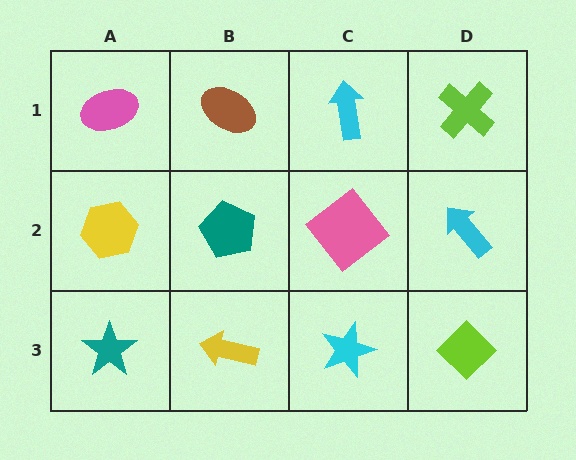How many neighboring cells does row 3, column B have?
3.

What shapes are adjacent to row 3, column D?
A cyan arrow (row 2, column D), a cyan star (row 3, column C).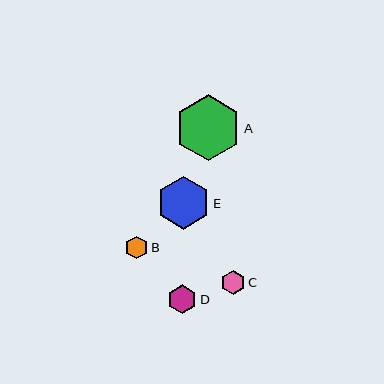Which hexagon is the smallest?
Hexagon B is the smallest with a size of approximately 23 pixels.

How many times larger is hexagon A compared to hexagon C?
Hexagon A is approximately 2.7 times the size of hexagon C.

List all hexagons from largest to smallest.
From largest to smallest: A, E, D, C, B.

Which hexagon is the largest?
Hexagon A is the largest with a size of approximately 66 pixels.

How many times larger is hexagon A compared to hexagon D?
Hexagon A is approximately 2.3 times the size of hexagon D.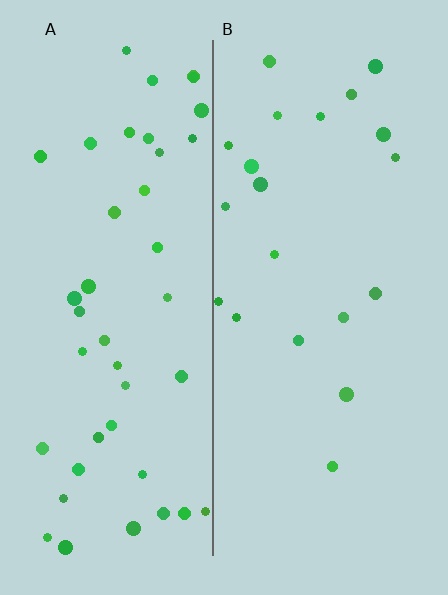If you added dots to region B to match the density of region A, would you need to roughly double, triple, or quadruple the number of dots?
Approximately double.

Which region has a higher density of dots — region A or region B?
A (the left).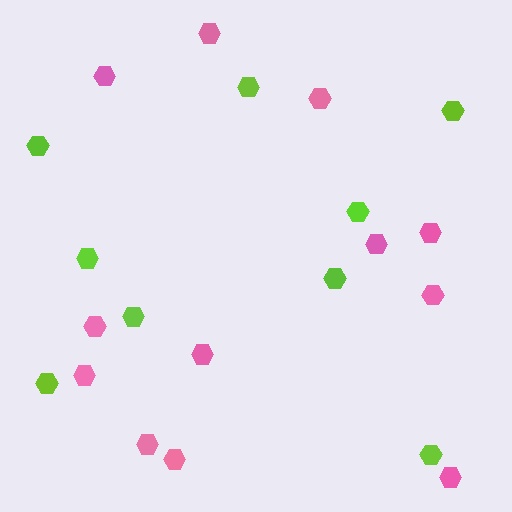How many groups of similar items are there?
There are 2 groups: one group of lime hexagons (9) and one group of pink hexagons (12).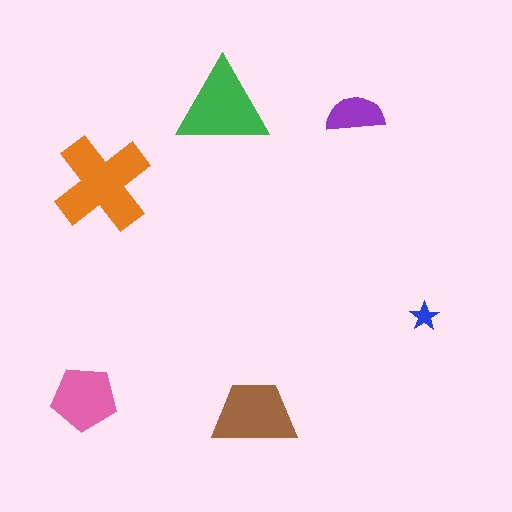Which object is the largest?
The orange cross.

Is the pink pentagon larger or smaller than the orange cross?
Smaller.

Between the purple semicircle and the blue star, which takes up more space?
The purple semicircle.